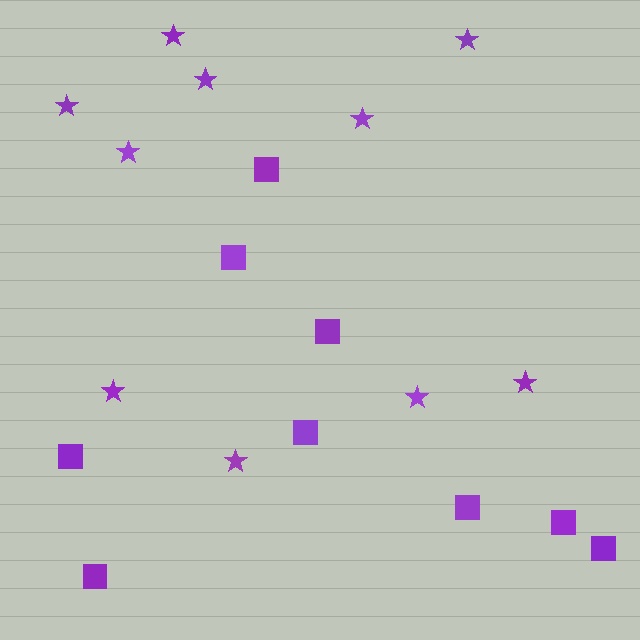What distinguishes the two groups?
There are 2 groups: one group of stars (10) and one group of squares (9).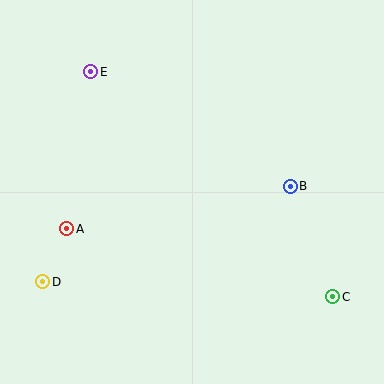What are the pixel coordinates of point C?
Point C is at (333, 297).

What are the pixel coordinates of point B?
Point B is at (290, 186).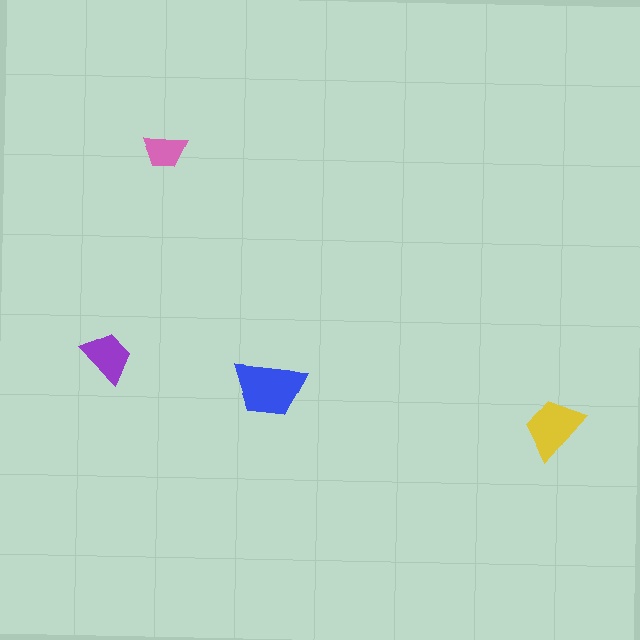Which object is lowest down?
The yellow trapezoid is bottommost.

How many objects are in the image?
There are 4 objects in the image.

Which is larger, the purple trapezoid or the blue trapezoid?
The blue one.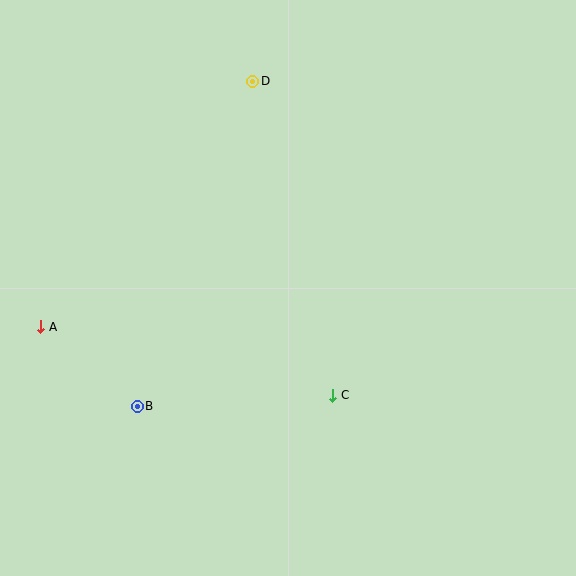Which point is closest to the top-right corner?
Point D is closest to the top-right corner.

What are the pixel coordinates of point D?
Point D is at (253, 81).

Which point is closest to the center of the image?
Point C at (333, 395) is closest to the center.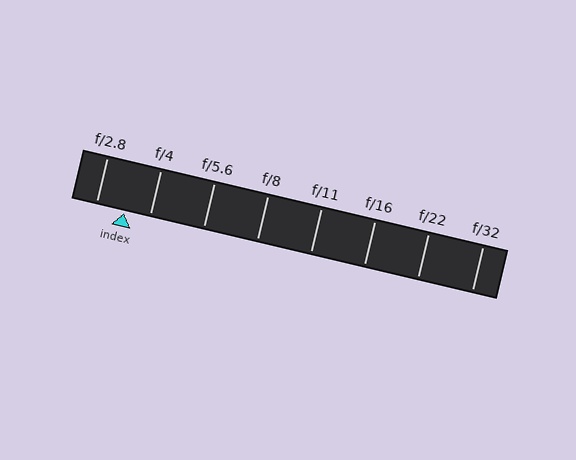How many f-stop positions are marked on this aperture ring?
There are 8 f-stop positions marked.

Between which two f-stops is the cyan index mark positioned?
The index mark is between f/2.8 and f/4.